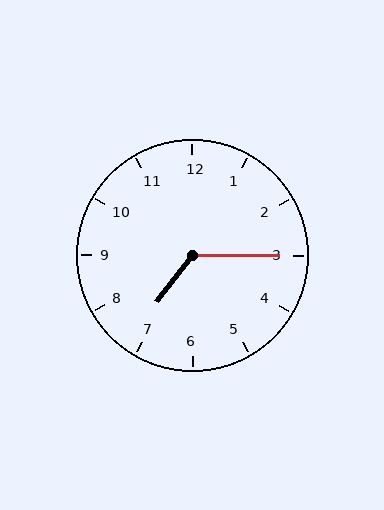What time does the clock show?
7:15.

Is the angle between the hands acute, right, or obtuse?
It is obtuse.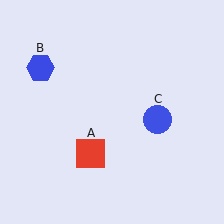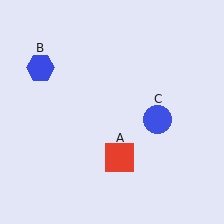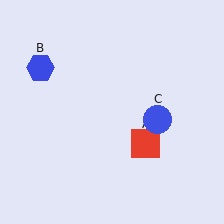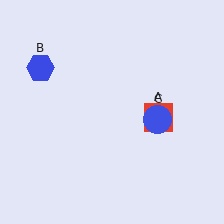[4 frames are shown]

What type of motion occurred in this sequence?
The red square (object A) rotated counterclockwise around the center of the scene.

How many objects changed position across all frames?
1 object changed position: red square (object A).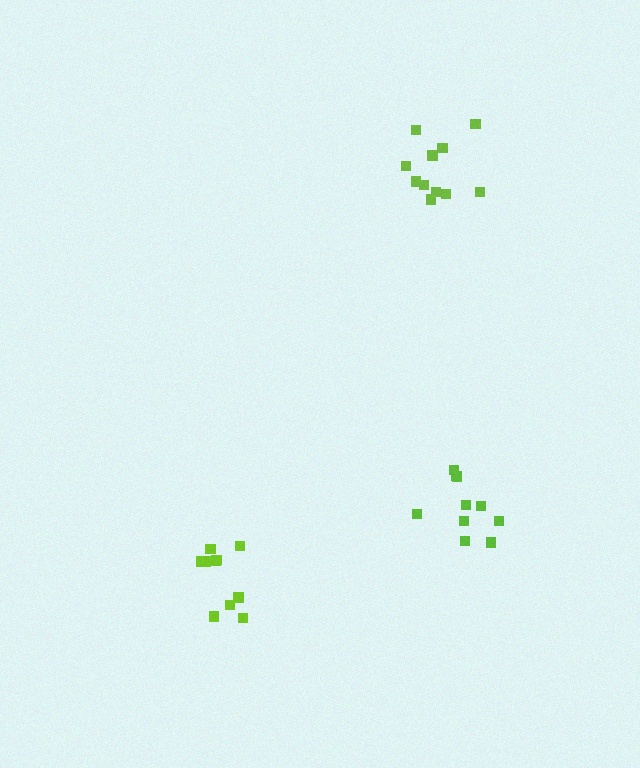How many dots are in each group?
Group 1: 10 dots, Group 2: 10 dots, Group 3: 11 dots (31 total).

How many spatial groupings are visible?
There are 3 spatial groupings.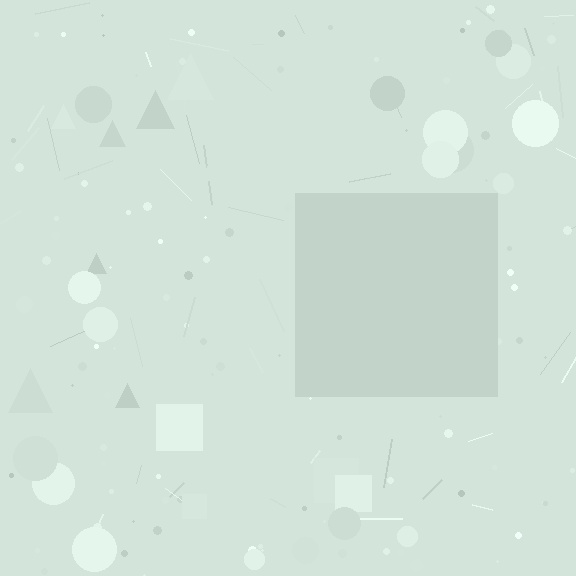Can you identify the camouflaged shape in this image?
The camouflaged shape is a square.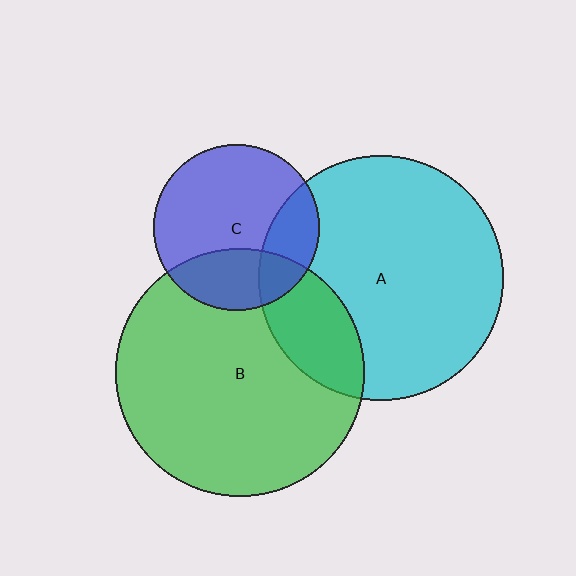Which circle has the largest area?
Circle B (green).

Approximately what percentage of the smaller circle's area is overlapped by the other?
Approximately 30%.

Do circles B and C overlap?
Yes.